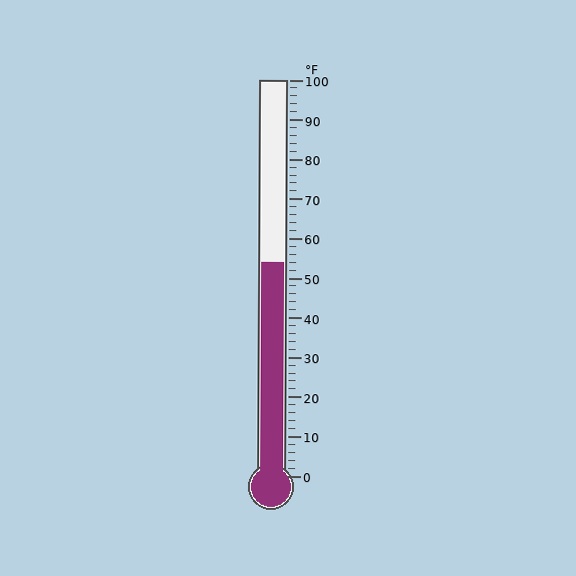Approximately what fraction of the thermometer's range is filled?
The thermometer is filled to approximately 55% of its range.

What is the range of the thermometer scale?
The thermometer scale ranges from 0°F to 100°F.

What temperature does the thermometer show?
The thermometer shows approximately 54°F.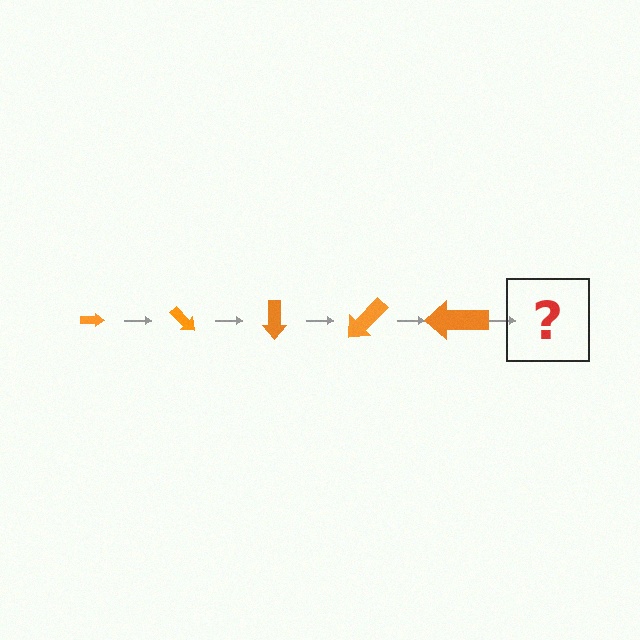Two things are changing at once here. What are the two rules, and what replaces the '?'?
The two rules are that the arrow grows larger each step and it rotates 45 degrees each step. The '?' should be an arrow, larger than the previous one and rotated 225 degrees from the start.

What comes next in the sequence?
The next element should be an arrow, larger than the previous one and rotated 225 degrees from the start.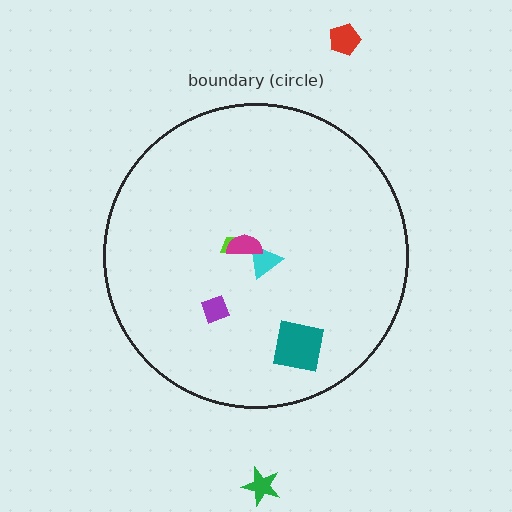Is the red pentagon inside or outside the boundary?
Outside.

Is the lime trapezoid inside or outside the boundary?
Inside.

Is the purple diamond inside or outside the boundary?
Inside.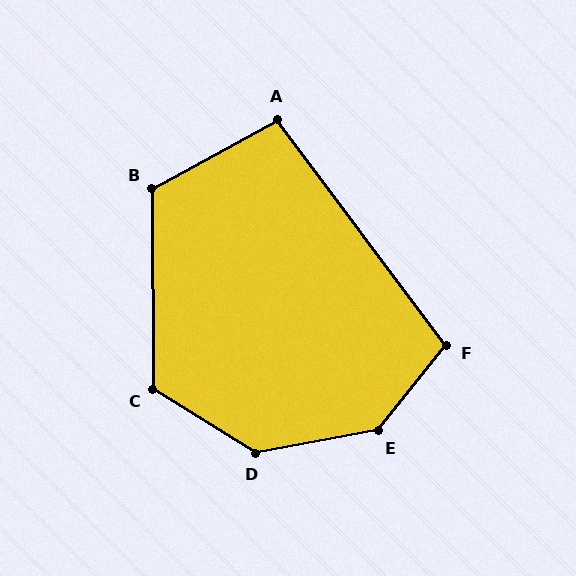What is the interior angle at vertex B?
Approximately 118 degrees (obtuse).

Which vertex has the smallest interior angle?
A, at approximately 98 degrees.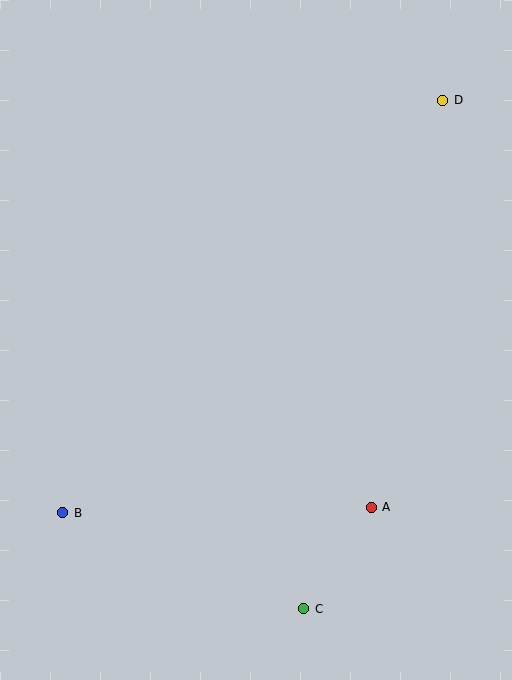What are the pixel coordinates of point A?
Point A is at (371, 507).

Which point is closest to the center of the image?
Point A at (371, 507) is closest to the center.